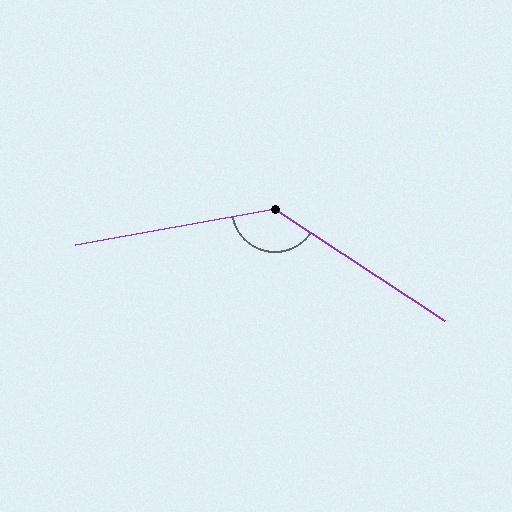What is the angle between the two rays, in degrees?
Approximately 136 degrees.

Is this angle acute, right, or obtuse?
It is obtuse.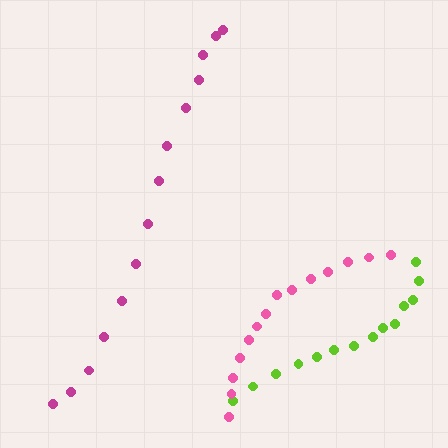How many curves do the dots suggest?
There are 3 distinct paths.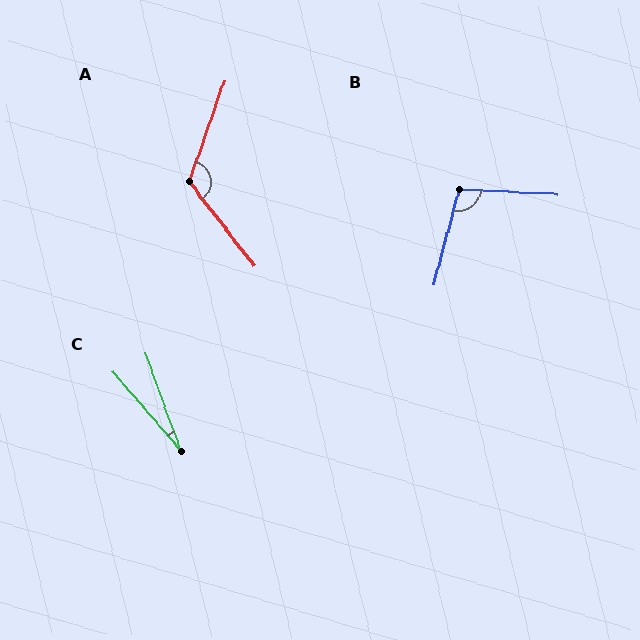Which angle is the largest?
A, at approximately 123 degrees.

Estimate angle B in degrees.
Approximately 102 degrees.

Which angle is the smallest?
C, at approximately 21 degrees.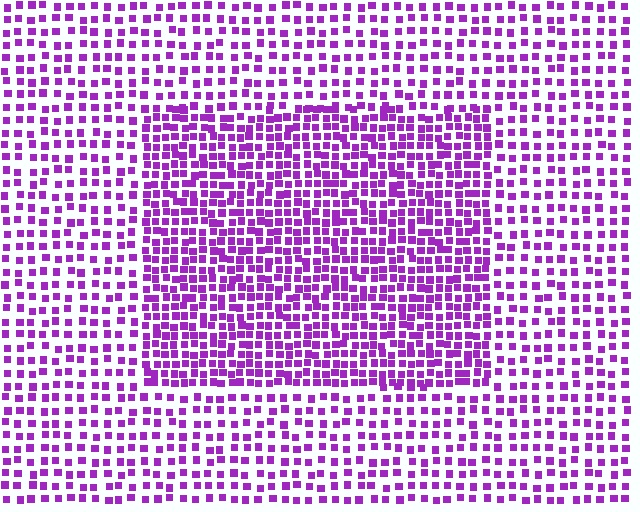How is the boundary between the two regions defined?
The boundary is defined by a change in element density (approximately 1.8x ratio). All elements are the same color, size, and shape.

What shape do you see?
I see a rectangle.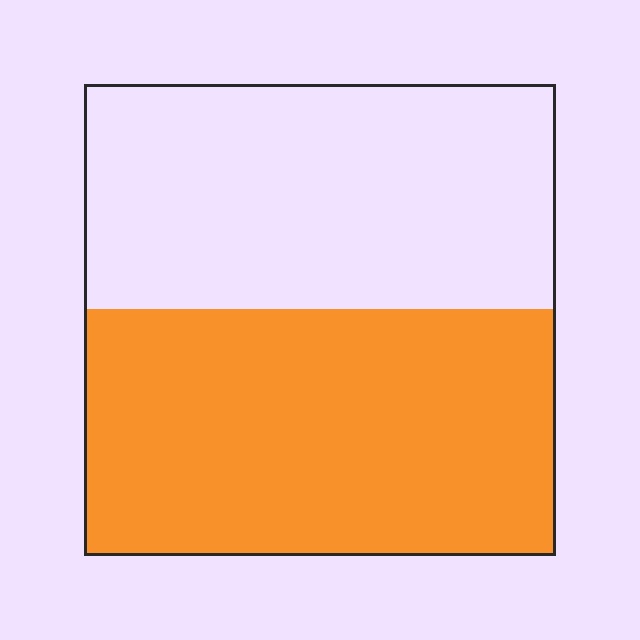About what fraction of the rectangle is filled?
About one half (1/2).